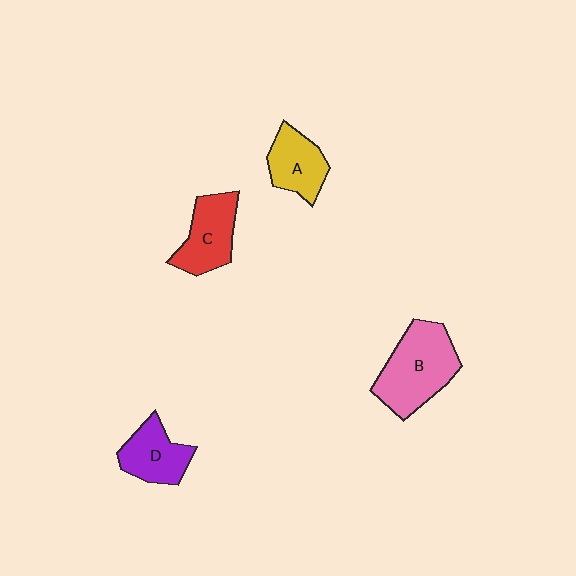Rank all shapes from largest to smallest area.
From largest to smallest: B (pink), C (red), D (purple), A (yellow).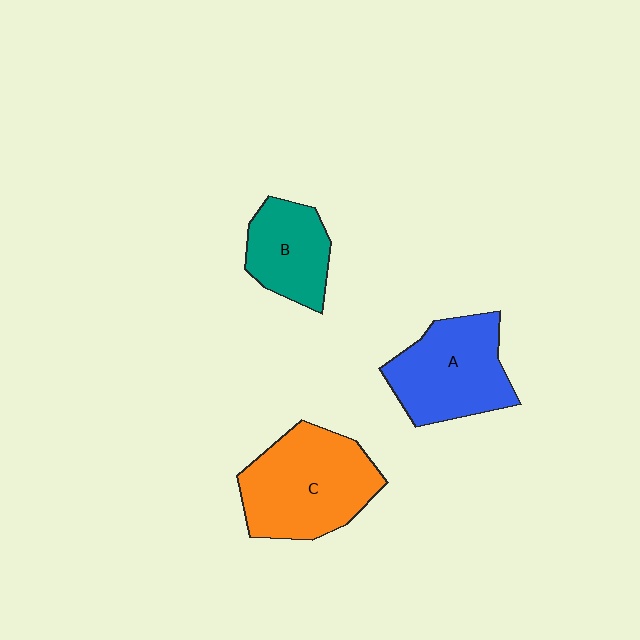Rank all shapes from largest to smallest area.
From largest to smallest: C (orange), A (blue), B (teal).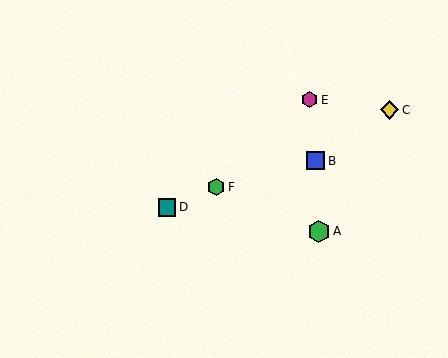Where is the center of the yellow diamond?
The center of the yellow diamond is at (389, 110).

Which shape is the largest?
The green hexagon (labeled A) is the largest.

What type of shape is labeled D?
Shape D is a teal square.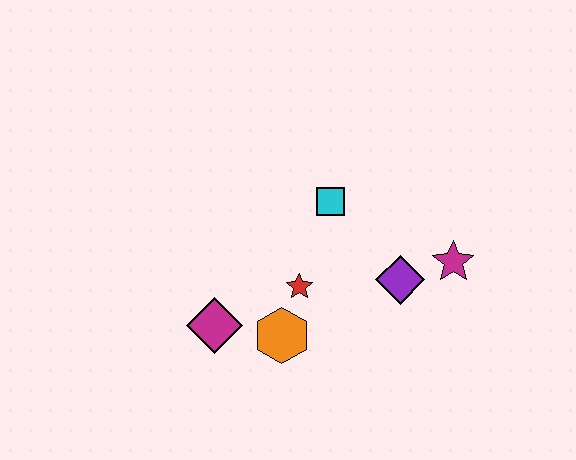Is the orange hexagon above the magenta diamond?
No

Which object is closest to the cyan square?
The red star is closest to the cyan square.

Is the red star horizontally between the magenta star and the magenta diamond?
Yes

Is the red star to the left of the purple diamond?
Yes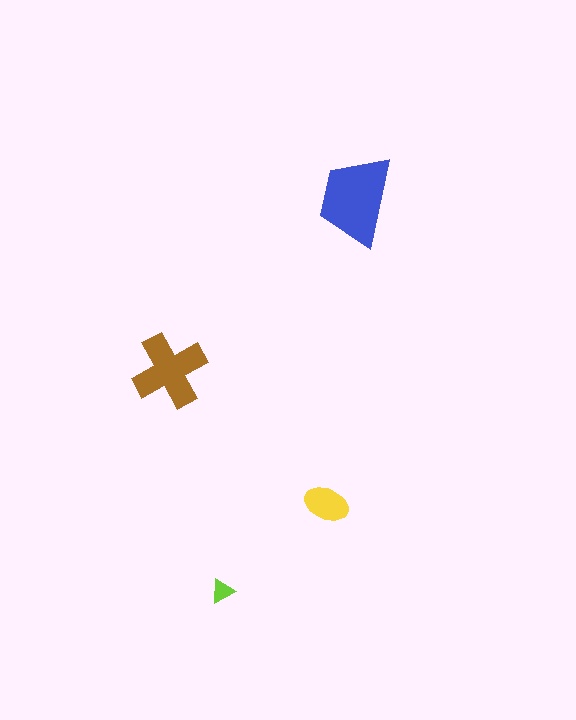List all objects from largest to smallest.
The blue trapezoid, the brown cross, the yellow ellipse, the lime triangle.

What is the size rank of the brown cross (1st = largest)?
2nd.